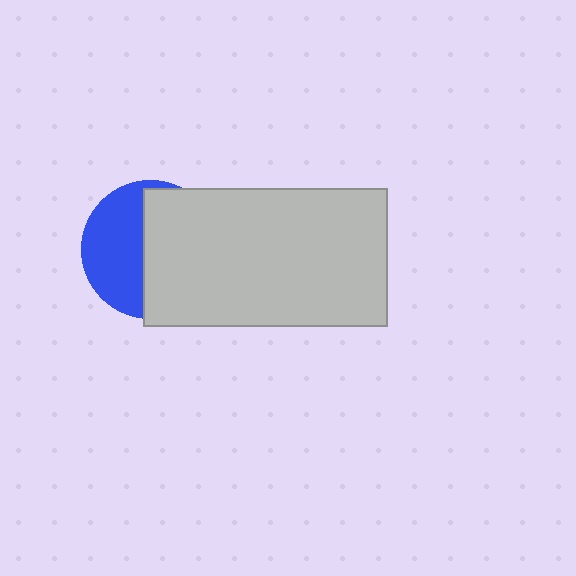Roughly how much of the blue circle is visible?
A small part of it is visible (roughly 45%).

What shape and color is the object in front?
The object in front is a light gray rectangle.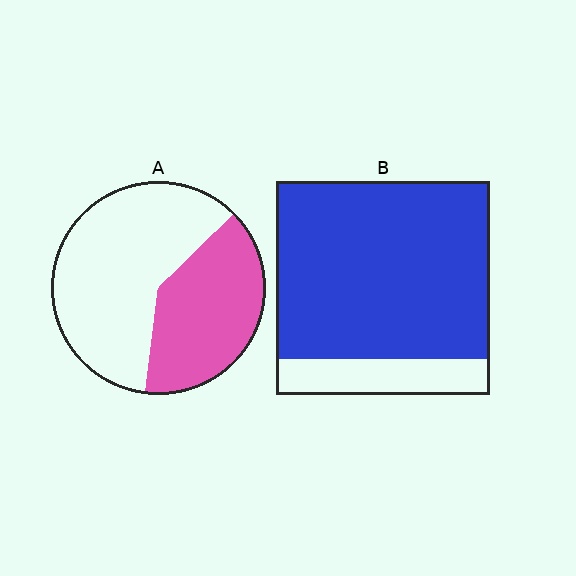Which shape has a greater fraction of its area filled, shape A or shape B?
Shape B.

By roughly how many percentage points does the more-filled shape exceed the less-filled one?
By roughly 45 percentage points (B over A).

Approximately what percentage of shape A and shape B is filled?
A is approximately 40% and B is approximately 85%.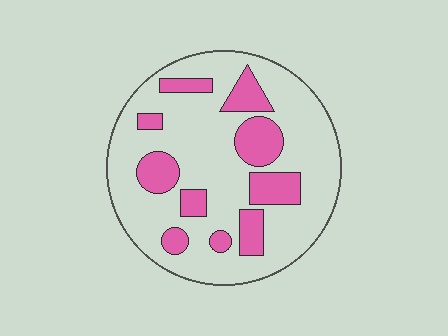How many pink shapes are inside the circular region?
10.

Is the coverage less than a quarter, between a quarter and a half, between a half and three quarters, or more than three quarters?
Less than a quarter.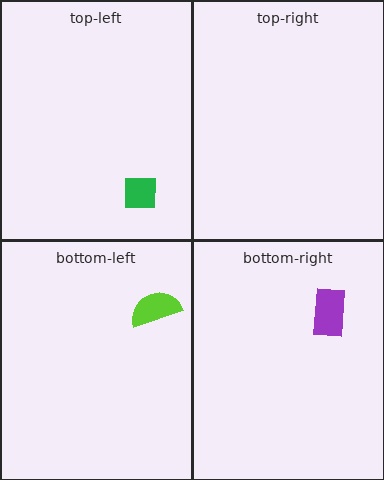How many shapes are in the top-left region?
1.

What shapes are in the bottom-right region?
The purple rectangle.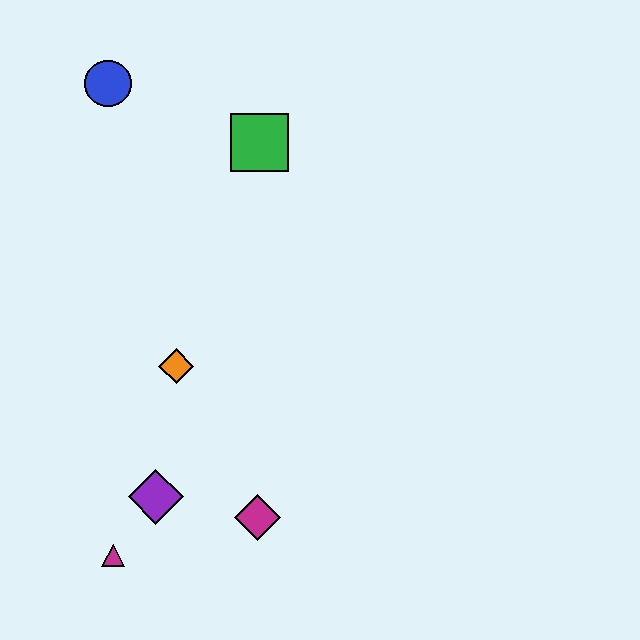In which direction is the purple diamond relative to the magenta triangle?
The purple diamond is above the magenta triangle.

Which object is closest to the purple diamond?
The magenta triangle is closest to the purple diamond.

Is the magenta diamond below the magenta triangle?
No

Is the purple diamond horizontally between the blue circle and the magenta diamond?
Yes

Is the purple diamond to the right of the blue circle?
Yes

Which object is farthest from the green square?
The magenta triangle is farthest from the green square.